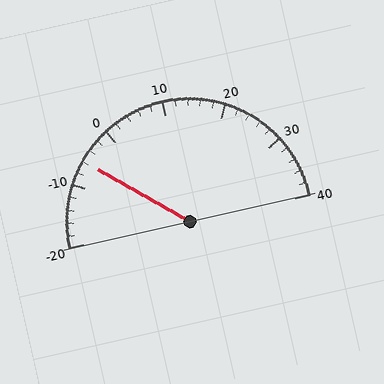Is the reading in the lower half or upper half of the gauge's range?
The reading is in the lower half of the range (-20 to 40).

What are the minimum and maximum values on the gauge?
The gauge ranges from -20 to 40.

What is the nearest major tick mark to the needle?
The nearest major tick mark is -10.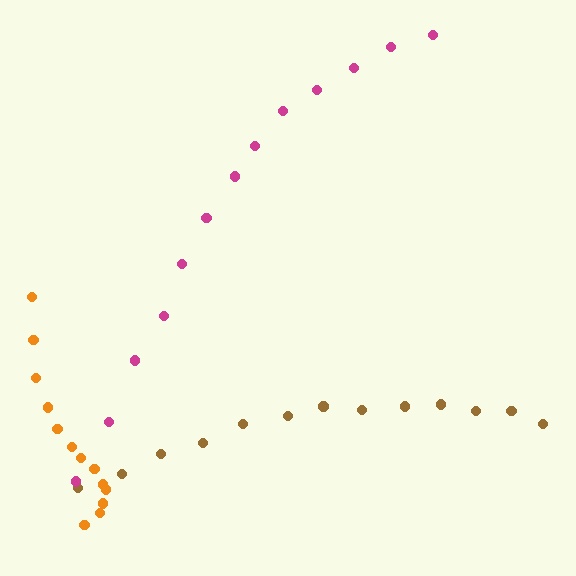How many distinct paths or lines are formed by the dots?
There are 3 distinct paths.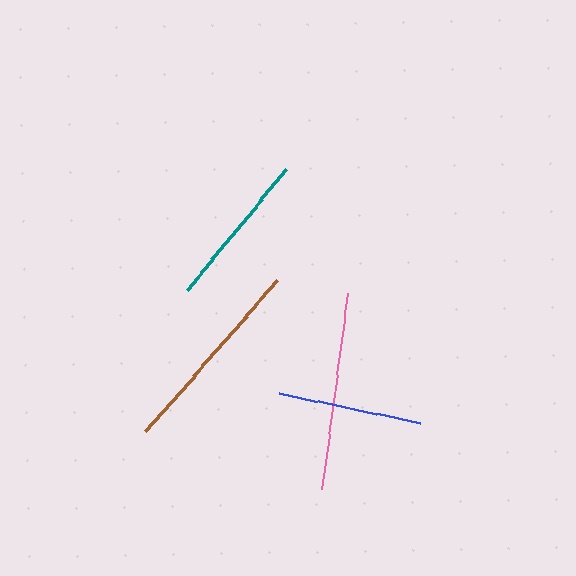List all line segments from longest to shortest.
From longest to shortest: brown, pink, teal, blue.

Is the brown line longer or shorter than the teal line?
The brown line is longer than the teal line.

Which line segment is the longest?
The brown line is the longest at approximately 201 pixels.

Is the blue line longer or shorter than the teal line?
The teal line is longer than the blue line.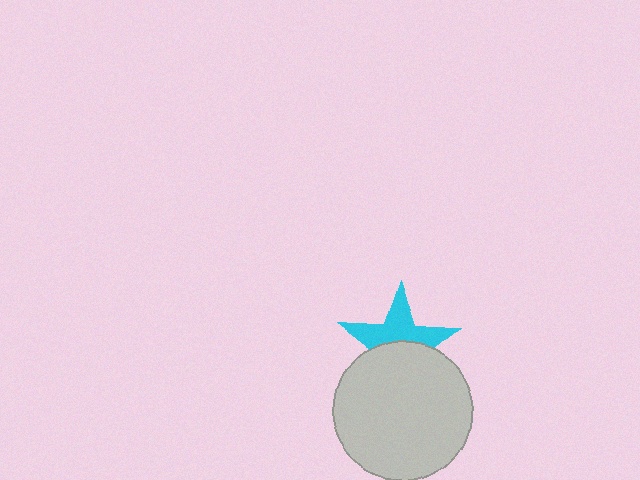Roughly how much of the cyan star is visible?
About half of it is visible (roughly 50%).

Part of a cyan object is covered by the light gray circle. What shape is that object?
It is a star.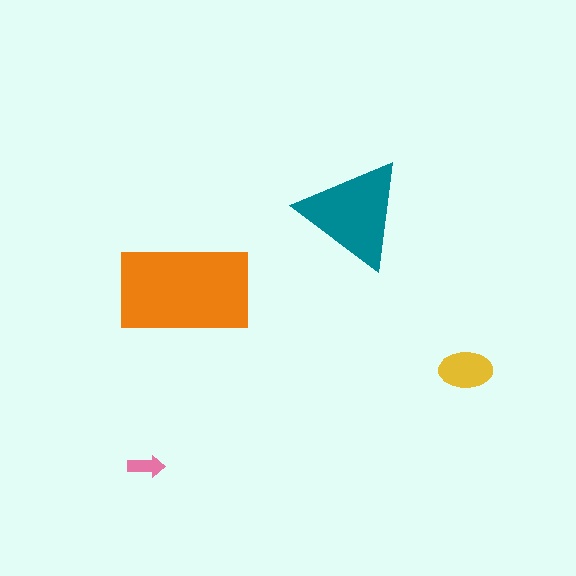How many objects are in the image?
There are 4 objects in the image.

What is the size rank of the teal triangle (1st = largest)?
2nd.